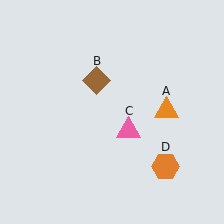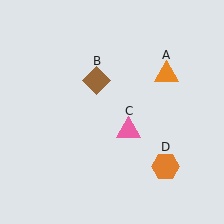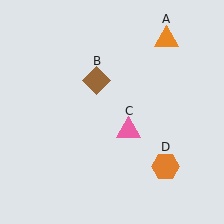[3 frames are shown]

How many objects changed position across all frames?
1 object changed position: orange triangle (object A).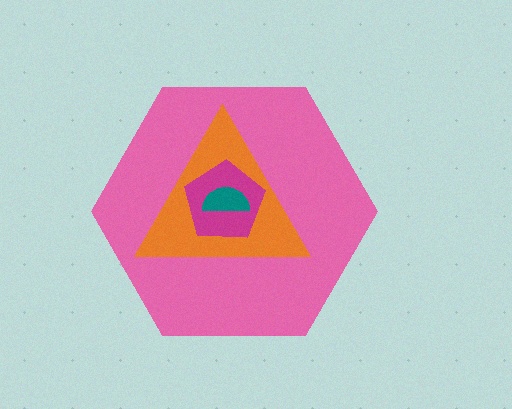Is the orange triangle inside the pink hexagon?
Yes.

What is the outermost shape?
The pink hexagon.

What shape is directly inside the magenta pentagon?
The teal semicircle.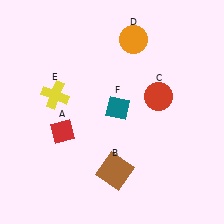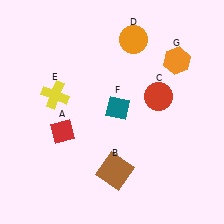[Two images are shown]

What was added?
An orange hexagon (G) was added in Image 2.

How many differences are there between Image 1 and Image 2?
There is 1 difference between the two images.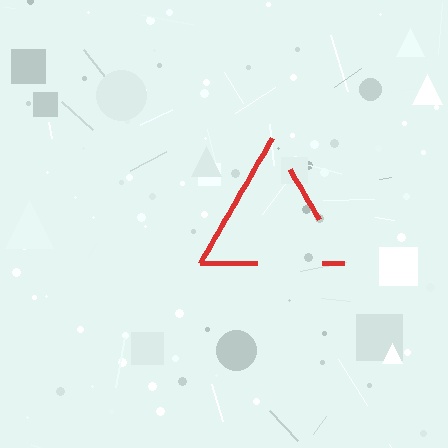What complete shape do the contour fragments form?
The contour fragments form a triangle.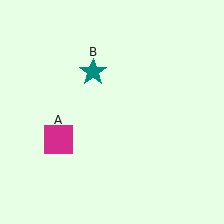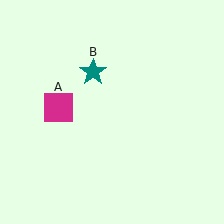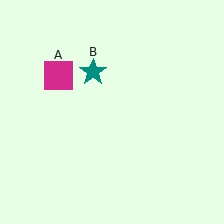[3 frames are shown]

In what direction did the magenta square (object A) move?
The magenta square (object A) moved up.